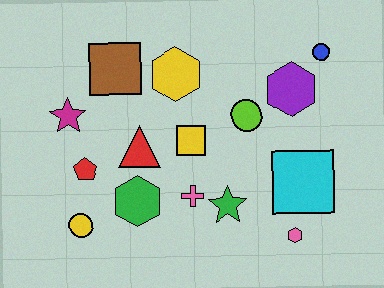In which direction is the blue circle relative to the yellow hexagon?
The blue circle is to the right of the yellow hexagon.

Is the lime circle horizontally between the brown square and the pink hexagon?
Yes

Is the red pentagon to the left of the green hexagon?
Yes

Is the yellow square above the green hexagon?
Yes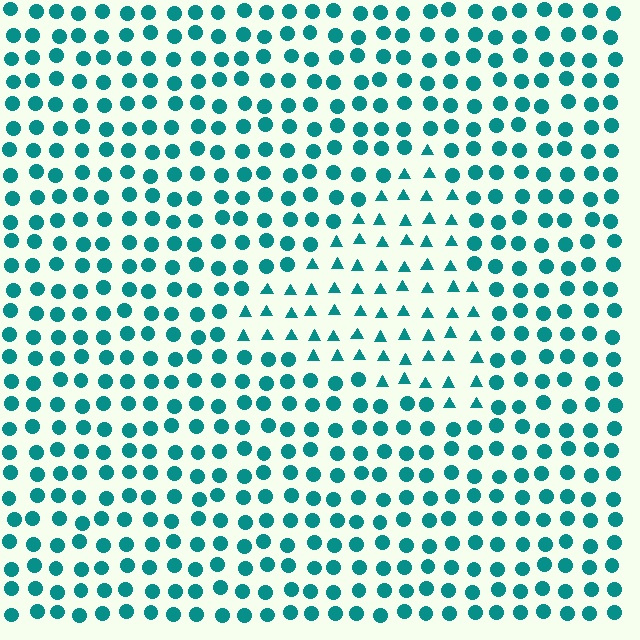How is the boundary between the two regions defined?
The boundary is defined by a change in element shape: triangles inside vs. circles outside. All elements share the same color and spacing.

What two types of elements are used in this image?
The image uses triangles inside the triangle region and circles outside it.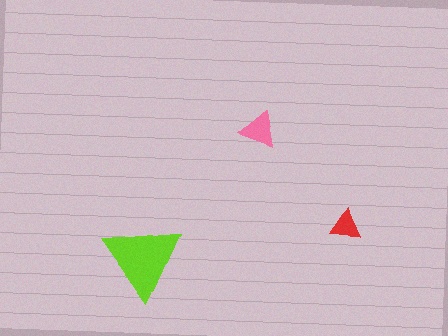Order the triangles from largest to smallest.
the lime one, the pink one, the red one.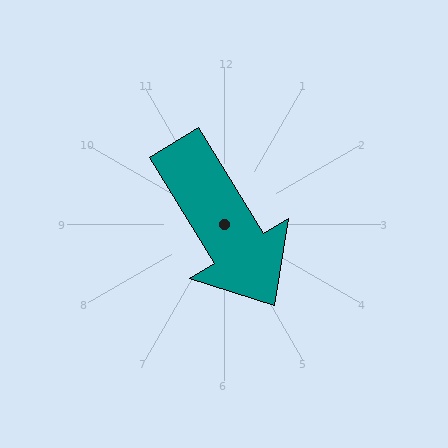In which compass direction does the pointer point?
Southeast.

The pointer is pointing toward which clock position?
Roughly 5 o'clock.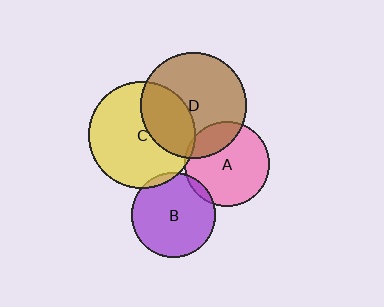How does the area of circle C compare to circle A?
Approximately 1.6 times.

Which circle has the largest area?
Circle C (yellow).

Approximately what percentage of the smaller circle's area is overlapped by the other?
Approximately 25%.